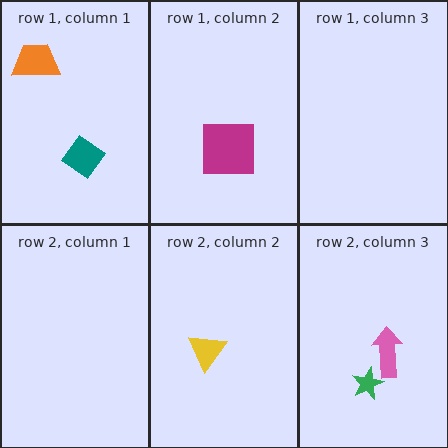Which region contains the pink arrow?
The row 2, column 3 region.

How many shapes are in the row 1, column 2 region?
1.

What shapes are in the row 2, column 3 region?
The pink arrow, the green star.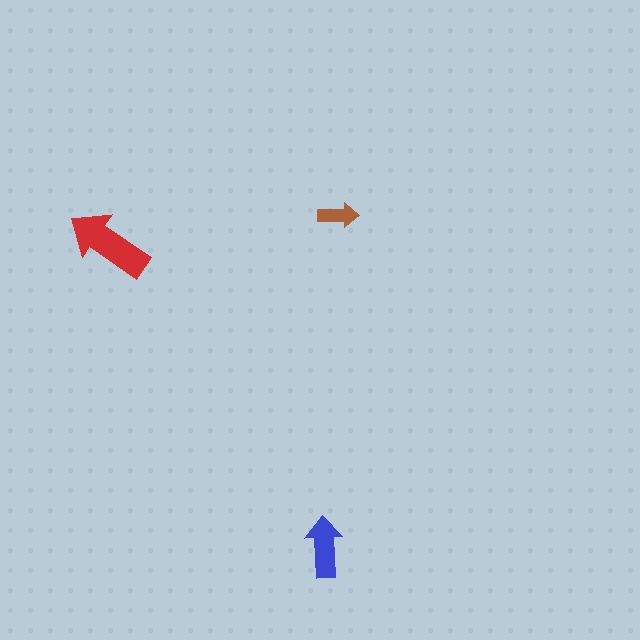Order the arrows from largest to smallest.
the red one, the blue one, the brown one.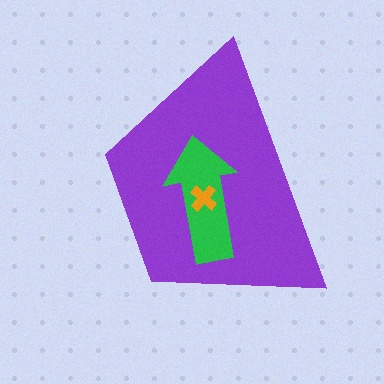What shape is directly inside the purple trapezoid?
The green arrow.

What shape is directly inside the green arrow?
The orange cross.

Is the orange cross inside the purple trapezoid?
Yes.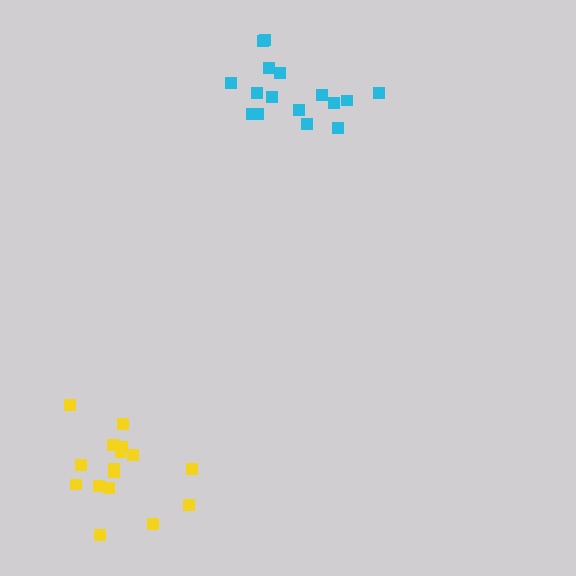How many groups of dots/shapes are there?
There are 2 groups.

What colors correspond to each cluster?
The clusters are colored: cyan, yellow.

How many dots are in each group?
Group 1: 16 dots, Group 2: 16 dots (32 total).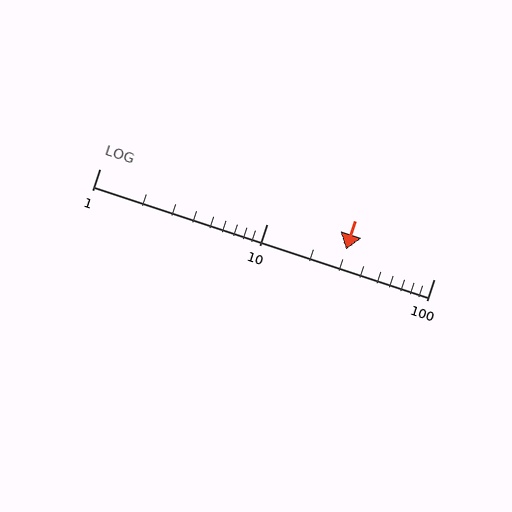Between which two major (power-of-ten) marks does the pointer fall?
The pointer is between 10 and 100.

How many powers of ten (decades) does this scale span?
The scale spans 2 decades, from 1 to 100.